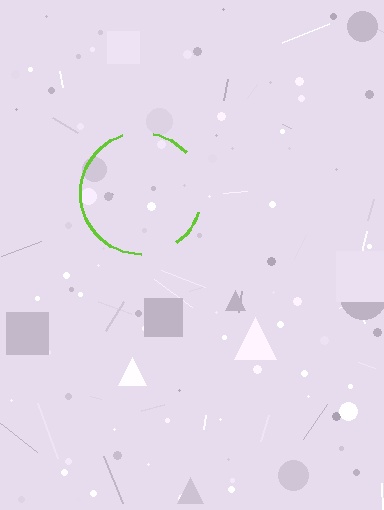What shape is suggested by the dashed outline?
The dashed outline suggests a circle.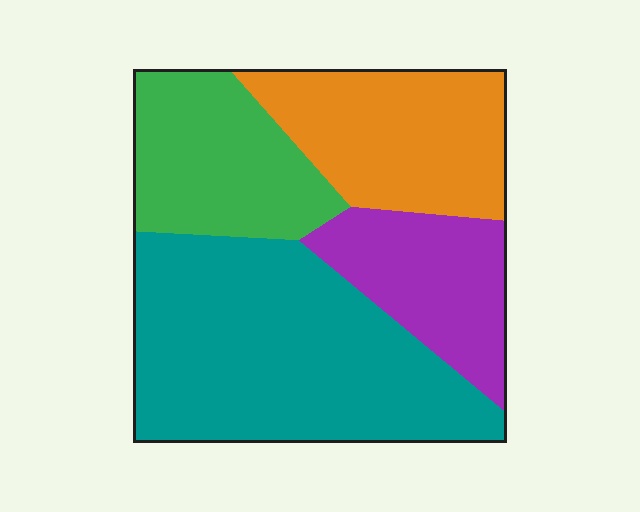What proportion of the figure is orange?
Orange covers roughly 20% of the figure.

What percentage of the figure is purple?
Purple covers around 15% of the figure.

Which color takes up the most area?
Teal, at roughly 40%.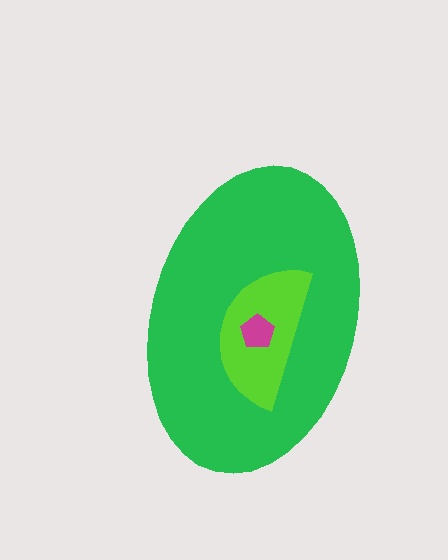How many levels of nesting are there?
3.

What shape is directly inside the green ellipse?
The lime semicircle.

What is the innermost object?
The magenta pentagon.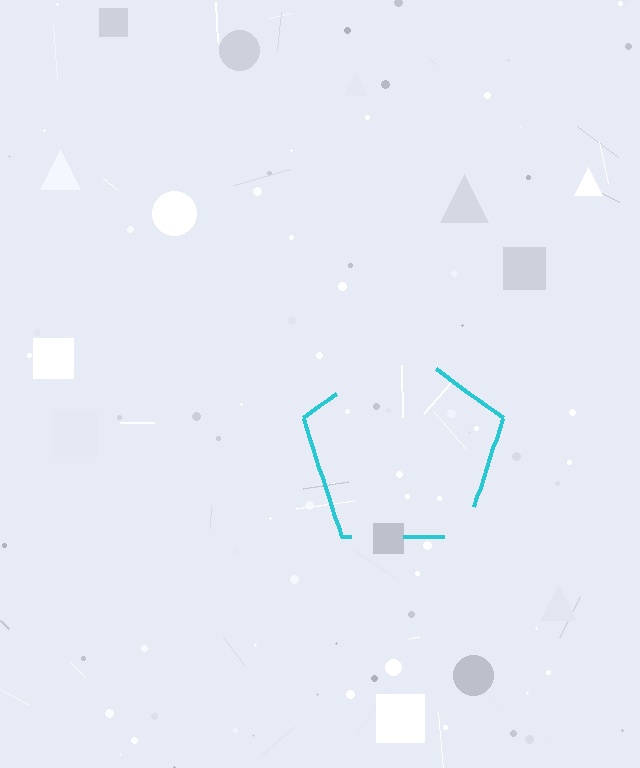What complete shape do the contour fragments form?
The contour fragments form a pentagon.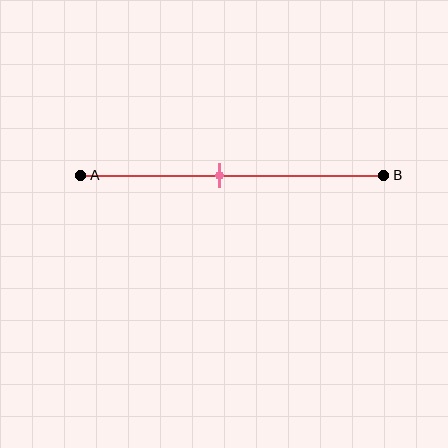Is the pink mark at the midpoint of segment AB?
No, the mark is at about 45% from A, not at the 50% midpoint.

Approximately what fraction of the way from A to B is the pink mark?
The pink mark is approximately 45% of the way from A to B.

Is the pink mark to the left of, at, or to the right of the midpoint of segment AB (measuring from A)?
The pink mark is to the left of the midpoint of segment AB.